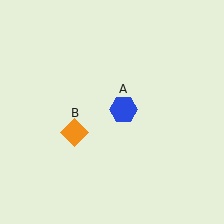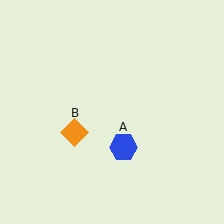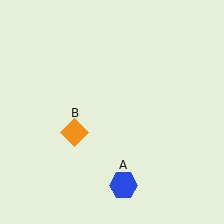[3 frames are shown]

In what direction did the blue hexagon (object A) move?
The blue hexagon (object A) moved down.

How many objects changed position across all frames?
1 object changed position: blue hexagon (object A).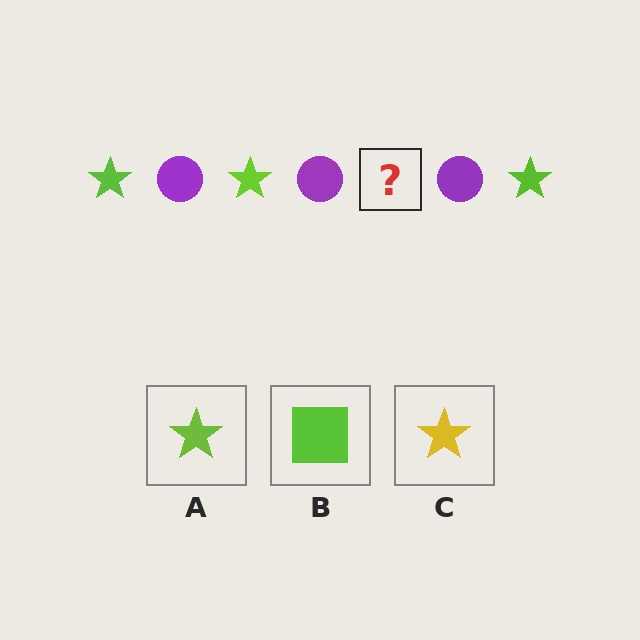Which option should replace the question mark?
Option A.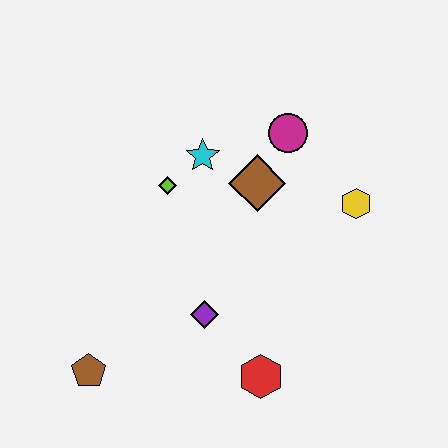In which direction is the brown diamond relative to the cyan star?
The brown diamond is to the right of the cyan star.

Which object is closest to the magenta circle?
The brown diamond is closest to the magenta circle.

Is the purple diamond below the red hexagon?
No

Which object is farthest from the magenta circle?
The brown pentagon is farthest from the magenta circle.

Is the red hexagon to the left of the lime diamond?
No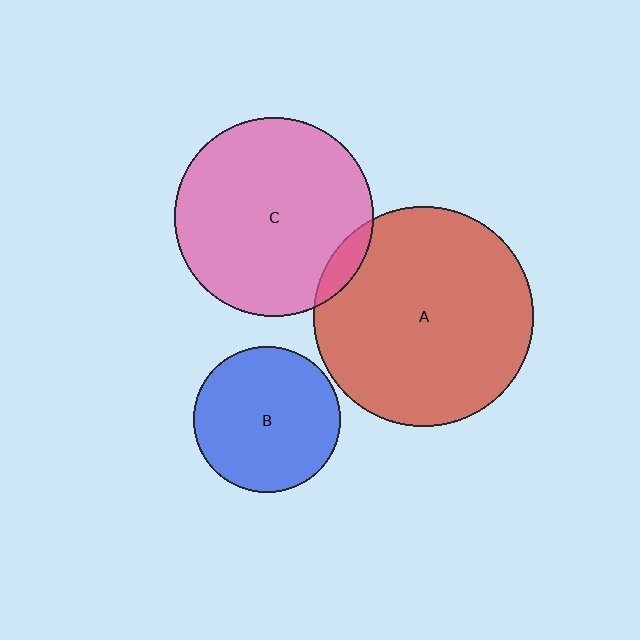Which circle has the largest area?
Circle A (red).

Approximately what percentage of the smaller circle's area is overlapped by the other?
Approximately 5%.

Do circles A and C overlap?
Yes.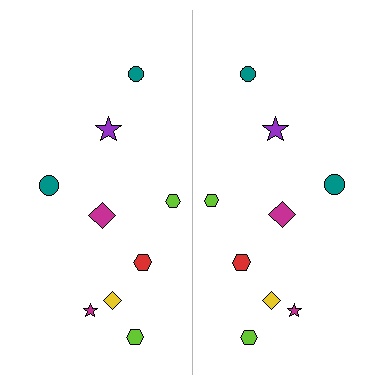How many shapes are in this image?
There are 18 shapes in this image.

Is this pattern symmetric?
Yes, this pattern has bilateral (reflection) symmetry.